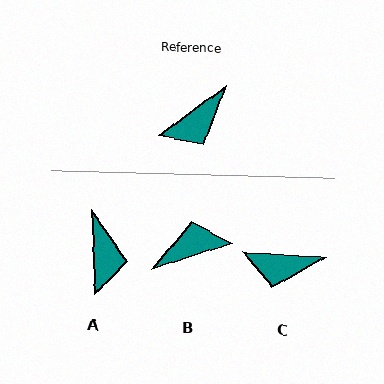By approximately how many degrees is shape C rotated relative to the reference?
Approximately 40 degrees clockwise.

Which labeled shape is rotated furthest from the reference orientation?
B, about 162 degrees away.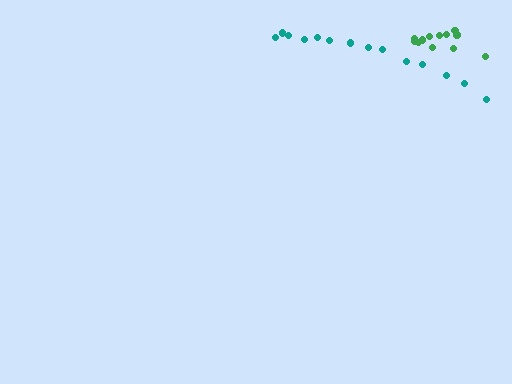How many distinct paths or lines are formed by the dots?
There are 2 distinct paths.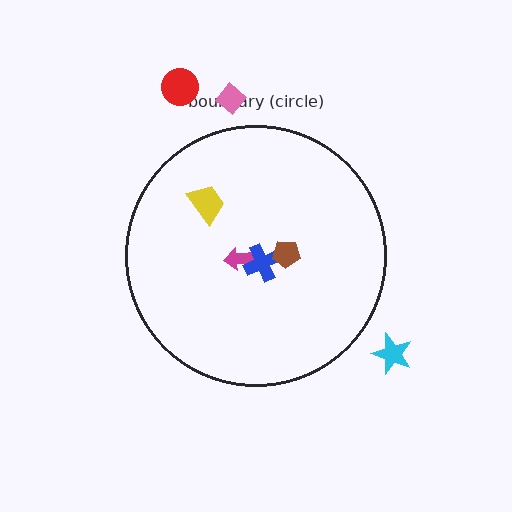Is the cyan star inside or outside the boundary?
Outside.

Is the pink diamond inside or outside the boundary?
Outside.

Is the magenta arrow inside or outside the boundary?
Inside.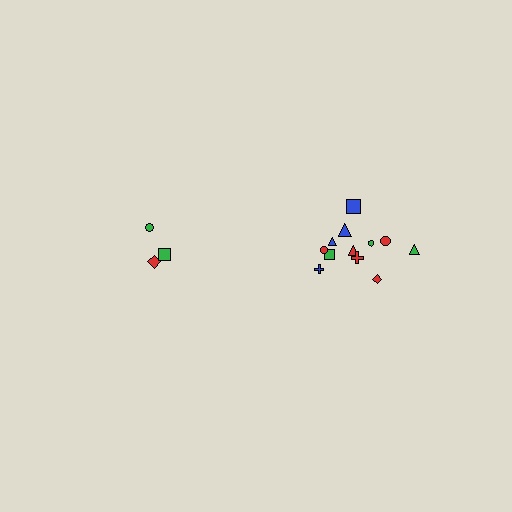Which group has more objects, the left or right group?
The right group.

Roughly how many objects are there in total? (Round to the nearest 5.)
Roughly 15 objects in total.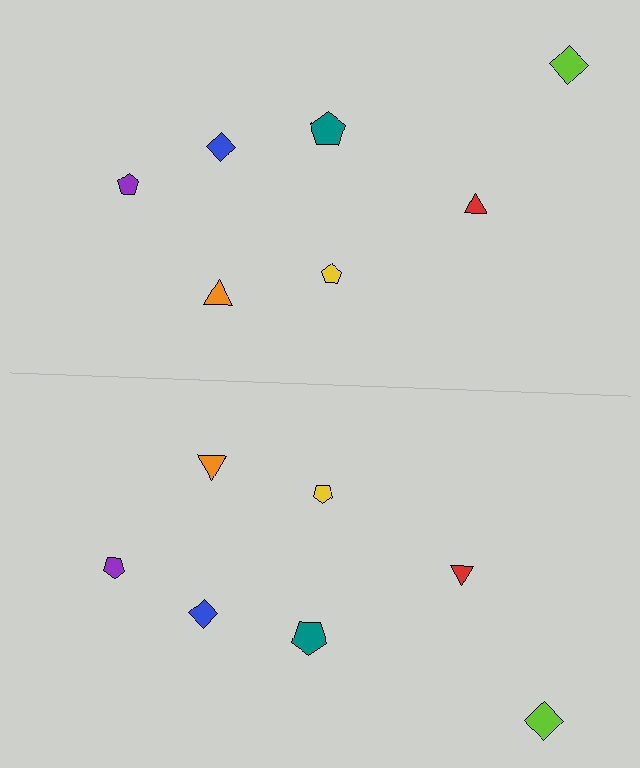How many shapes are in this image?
There are 14 shapes in this image.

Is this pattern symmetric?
Yes, this pattern has bilateral (reflection) symmetry.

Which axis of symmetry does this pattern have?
The pattern has a horizontal axis of symmetry running through the center of the image.